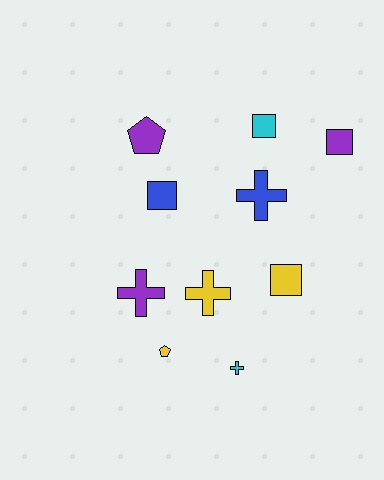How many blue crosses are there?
There is 1 blue cross.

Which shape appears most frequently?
Cross, with 4 objects.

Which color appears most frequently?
Yellow, with 3 objects.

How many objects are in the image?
There are 10 objects.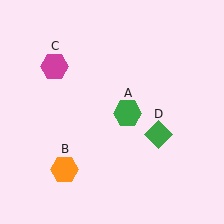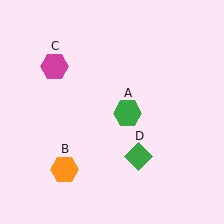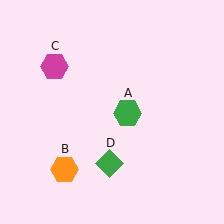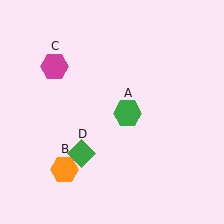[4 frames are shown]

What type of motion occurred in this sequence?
The green diamond (object D) rotated clockwise around the center of the scene.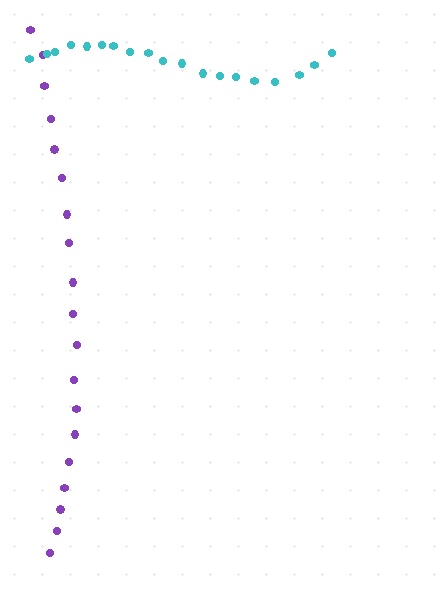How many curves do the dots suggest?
There are 2 distinct paths.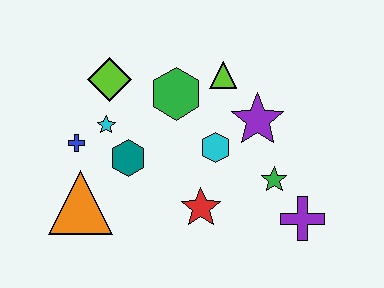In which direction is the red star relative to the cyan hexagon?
The red star is below the cyan hexagon.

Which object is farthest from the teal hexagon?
The purple cross is farthest from the teal hexagon.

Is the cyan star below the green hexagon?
Yes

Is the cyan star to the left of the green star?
Yes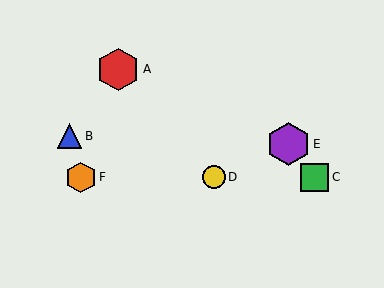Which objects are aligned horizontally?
Objects C, D, F are aligned horizontally.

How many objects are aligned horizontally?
3 objects (C, D, F) are aligned horizontally.